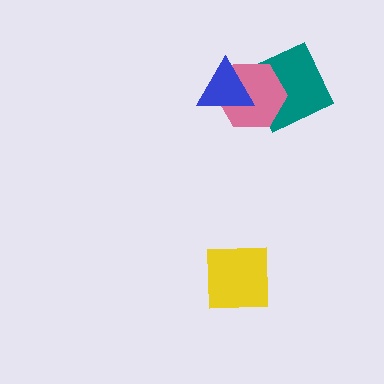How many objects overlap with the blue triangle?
1 object overlaps with the blue triangle.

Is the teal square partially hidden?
Yes, it is partially covered by another shape.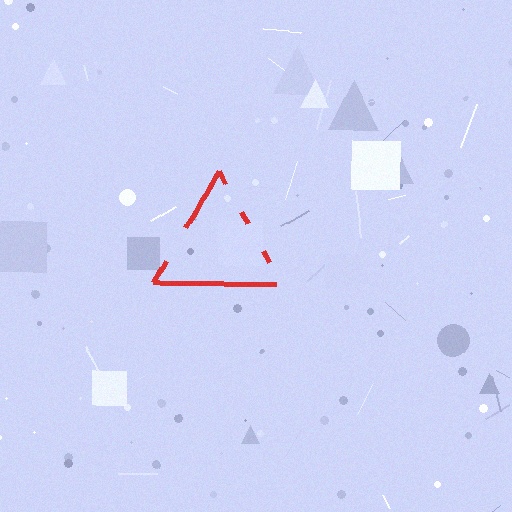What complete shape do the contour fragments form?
The contour fragments form a triangle.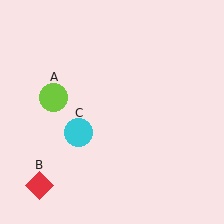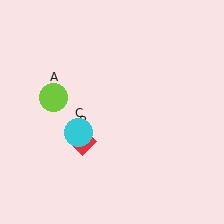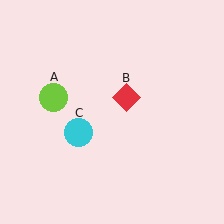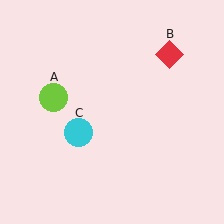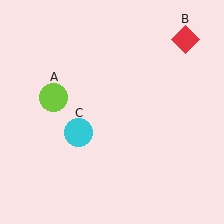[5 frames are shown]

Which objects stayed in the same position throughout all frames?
Lime circle (object A) and cyan circle (object C) remained stationary.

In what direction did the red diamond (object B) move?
The red diamond (object B) moved up and to the right.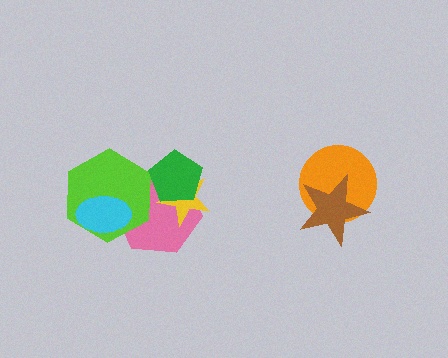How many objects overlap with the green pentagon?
2 objects overlap with the green pentagon.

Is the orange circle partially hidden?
Yes, it is partially covered by another shape.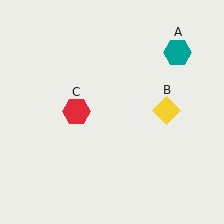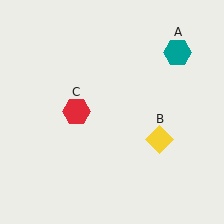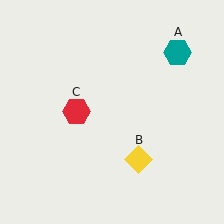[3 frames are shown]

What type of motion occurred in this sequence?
The yellow diamond (object B) rotated clockwise around the center of the scene.